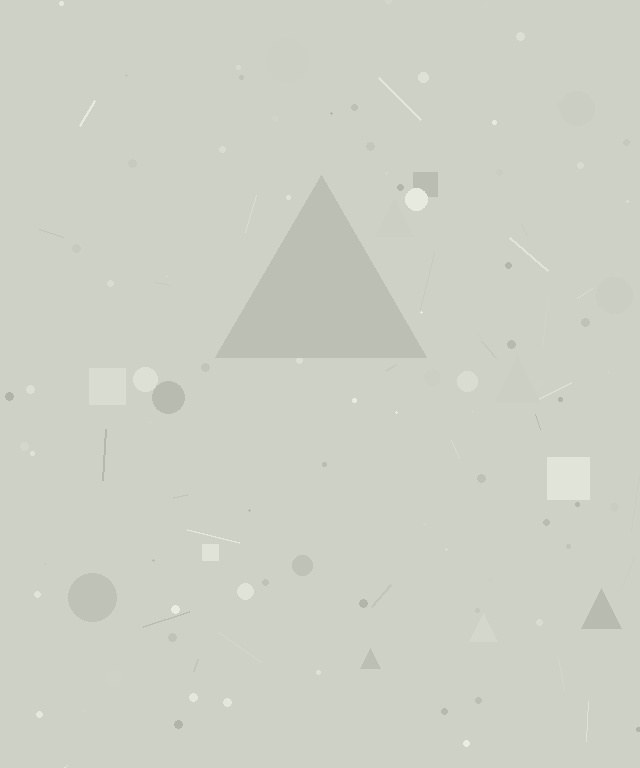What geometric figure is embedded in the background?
A triangle is embedded in the background.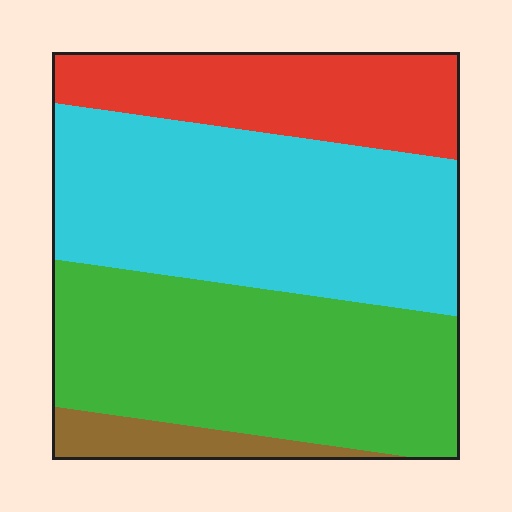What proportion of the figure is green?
Green covers roughly 35% of the figure.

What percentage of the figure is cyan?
Cyan covers roughly 40% of the figure.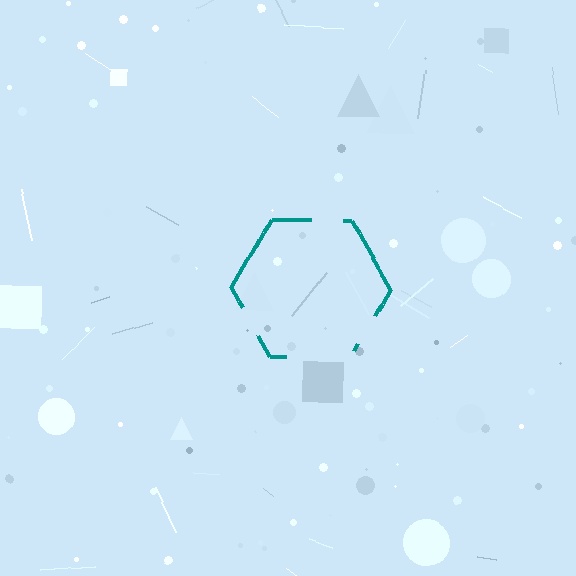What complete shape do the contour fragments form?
The contour fragments form a hexagon.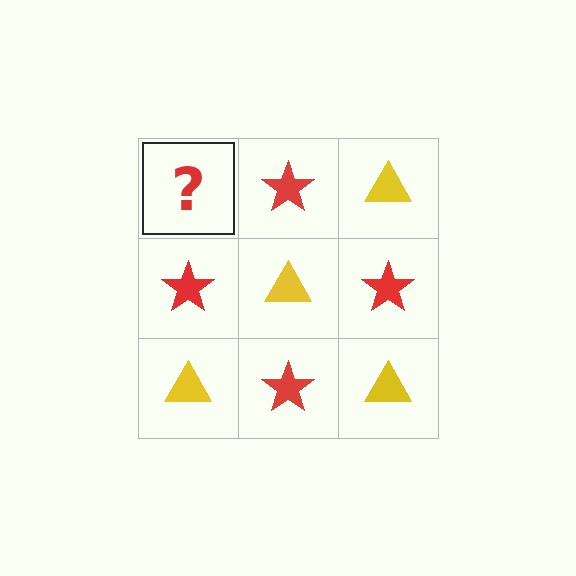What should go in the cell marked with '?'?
The missing cell should contain a yellow triangle.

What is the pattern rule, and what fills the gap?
The rule is that it alternates yellow triangle and red star in a checkerboard pattern. The gap should be filled with a yellow triangle.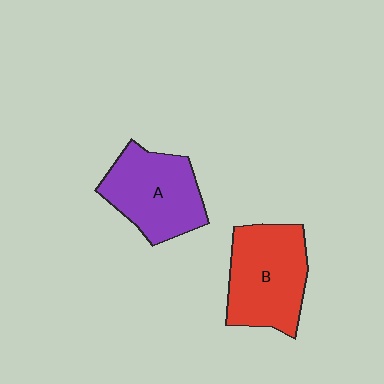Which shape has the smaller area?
Shape A (purple).